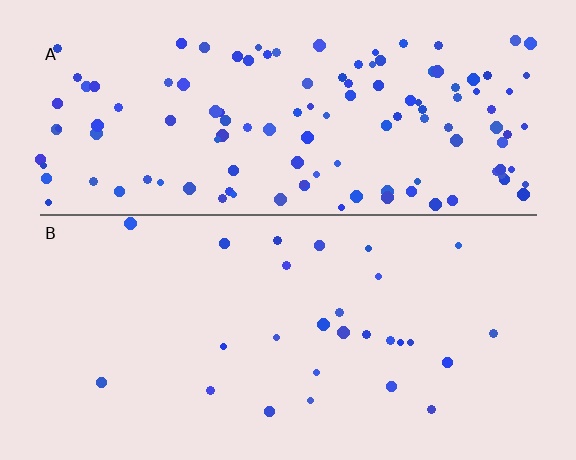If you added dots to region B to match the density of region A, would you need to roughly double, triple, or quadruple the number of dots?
Approximately quadruple.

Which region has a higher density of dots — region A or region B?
A (the top).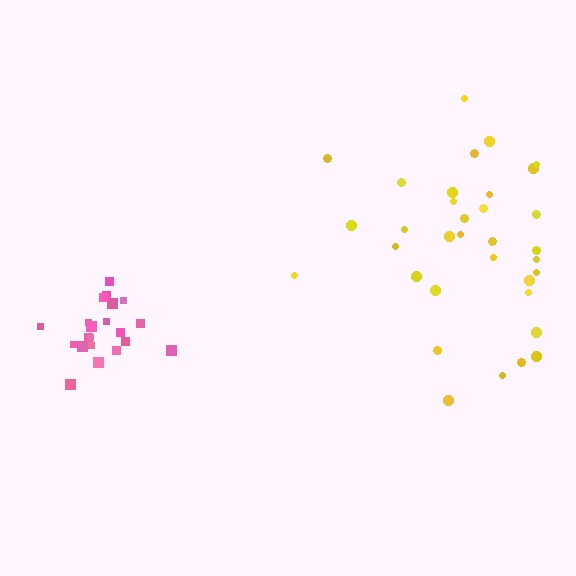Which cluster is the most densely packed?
Pink.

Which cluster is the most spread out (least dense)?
Yellow.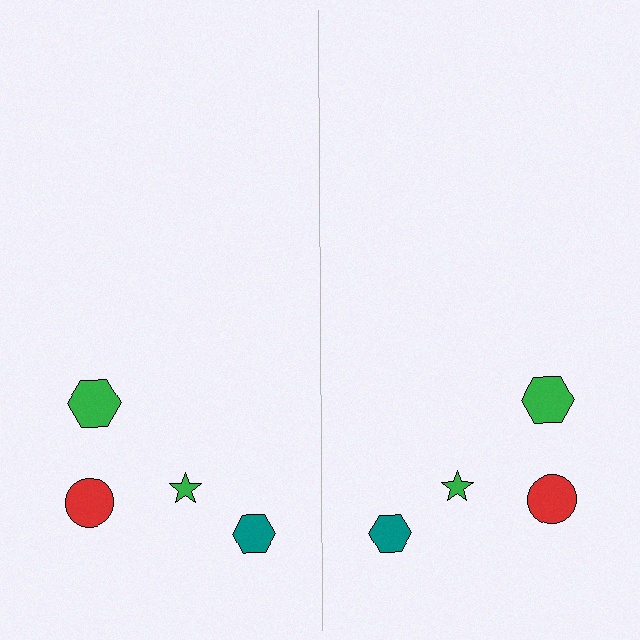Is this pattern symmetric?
Yes, this pattern has bilateral (reflection) symmetry.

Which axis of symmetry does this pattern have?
The pattern has a vertical axis of symmetry running through the center of the image.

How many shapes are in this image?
There are 8 shapes in this image.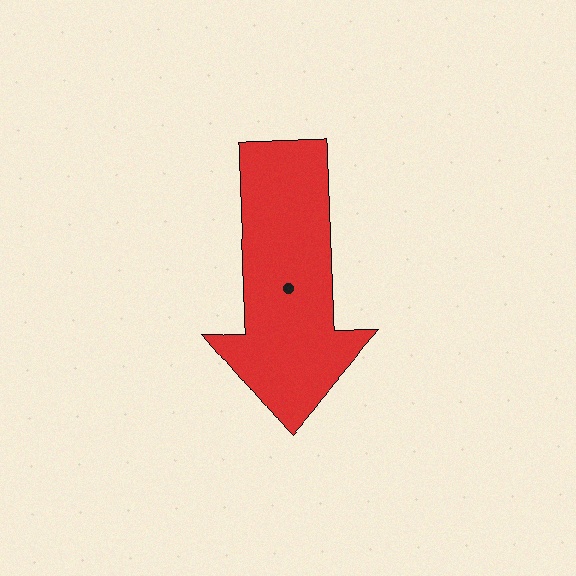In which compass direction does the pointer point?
South.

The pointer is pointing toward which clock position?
Roughly 6 o'clock.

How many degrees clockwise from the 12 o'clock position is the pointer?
Approximately 180 degrees.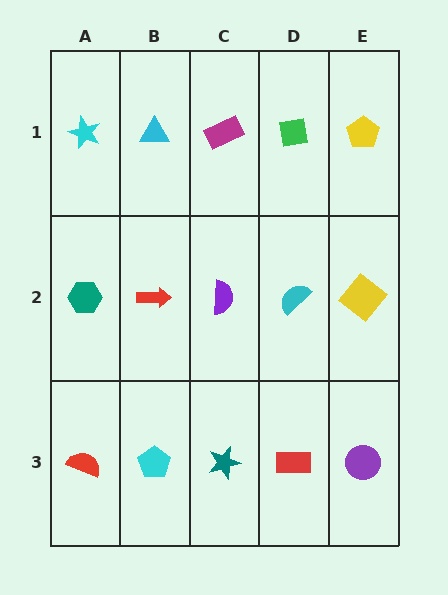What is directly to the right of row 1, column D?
A yellow pentagon.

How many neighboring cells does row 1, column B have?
3.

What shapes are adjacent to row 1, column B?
A red arrow (row 2, column B), a cyan star (row 1, column A), a magenta rectangle (row 1, column C).